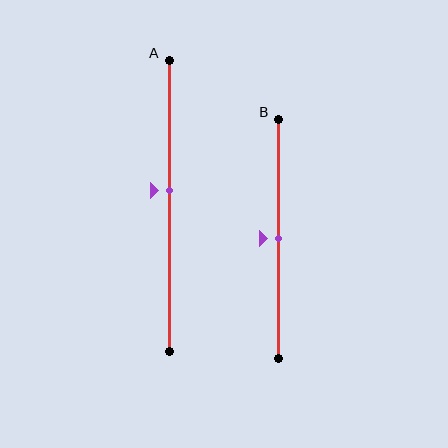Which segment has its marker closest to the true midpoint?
Segment B has its marker closest to the true midpoint.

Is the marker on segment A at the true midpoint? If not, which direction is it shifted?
No, the marker on segment A is shifted upward by about 5% of the segment length.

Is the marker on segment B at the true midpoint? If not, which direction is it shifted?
Yes, the marker on segment B is at the true midpoint.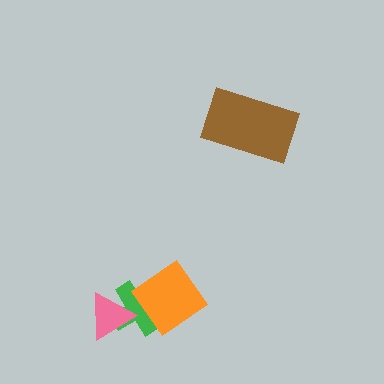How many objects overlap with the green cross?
2 objects overlap with the green cross.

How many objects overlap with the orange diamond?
1 object overlaps with the orange diamond.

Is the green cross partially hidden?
Yes, it is partially covered by another shape.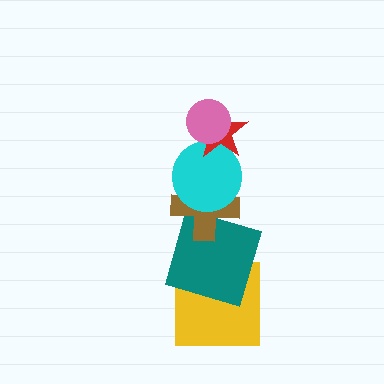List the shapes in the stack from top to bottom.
From top to bottom: the pink circle, the red star, the cyan circle, the brown cross, the teal square, the yellow square.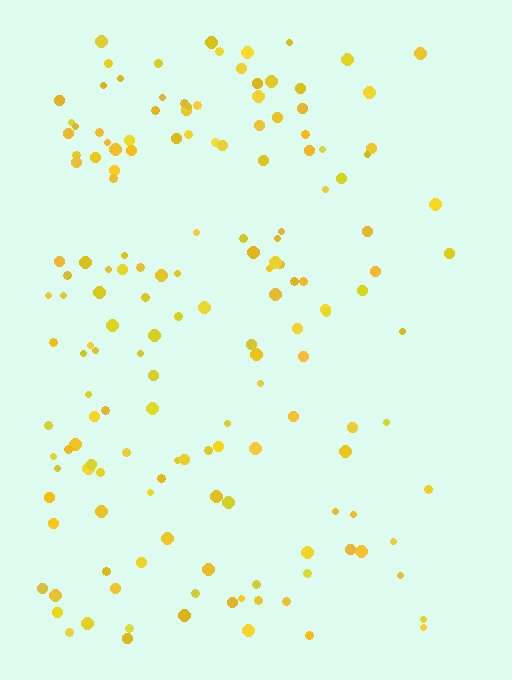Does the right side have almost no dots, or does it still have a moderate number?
Still a moderate number, just noticeably fewer than the left.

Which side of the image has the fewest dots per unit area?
The right.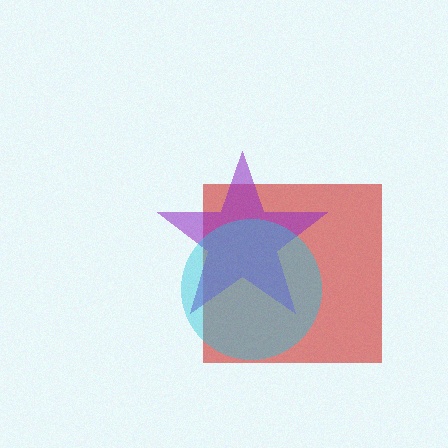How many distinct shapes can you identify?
There are 3 distinct shapes: a red square, a purple star, a cyan circle.